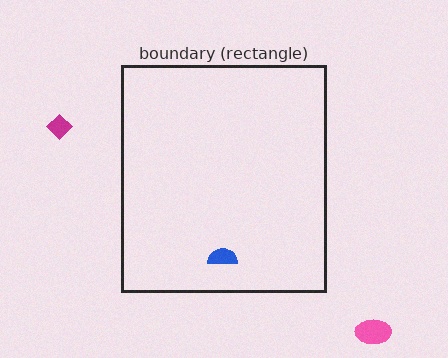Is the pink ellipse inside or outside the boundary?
Outside.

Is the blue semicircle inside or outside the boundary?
Inside.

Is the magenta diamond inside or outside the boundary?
Outside.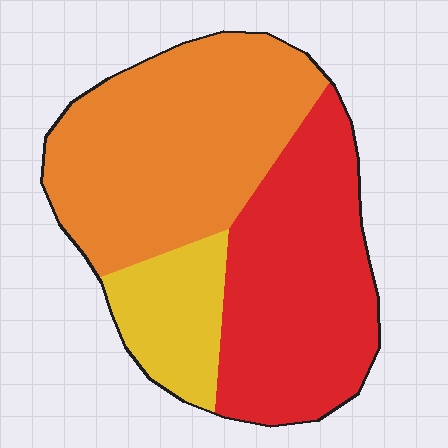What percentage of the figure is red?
Red covers roughly 40% of the figure.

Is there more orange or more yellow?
Orange.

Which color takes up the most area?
Orange, at roughly 45%.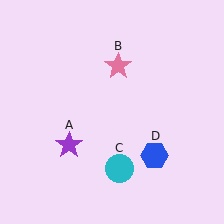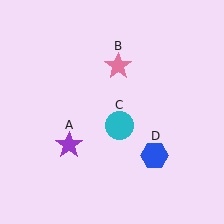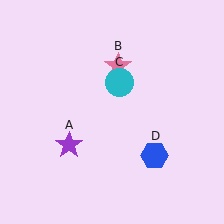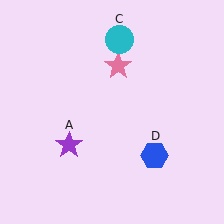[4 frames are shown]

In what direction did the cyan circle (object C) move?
The cyan circle (object C) moved up.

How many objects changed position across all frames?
1 object changed position: cyan circle (object C).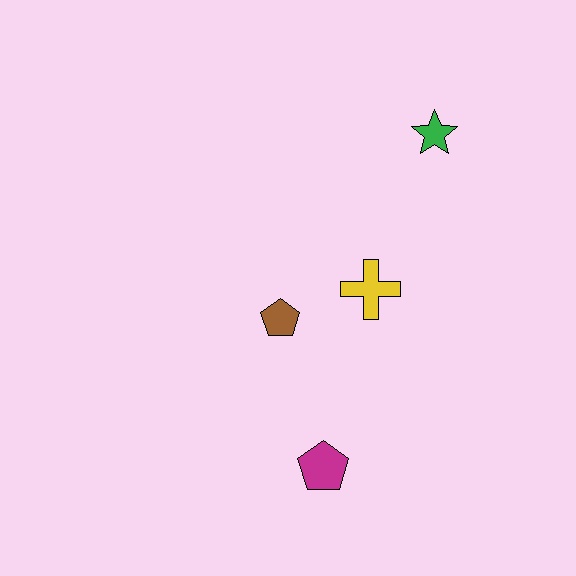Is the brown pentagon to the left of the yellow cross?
Yes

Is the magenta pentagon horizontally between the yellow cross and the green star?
No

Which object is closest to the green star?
The yellow cross is closest to the green star.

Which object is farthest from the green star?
The magenta pentagon is farthest from the green star.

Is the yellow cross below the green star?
Yes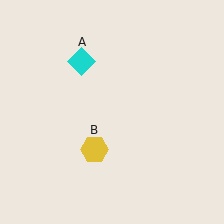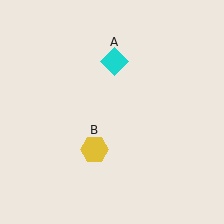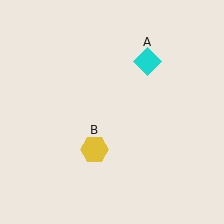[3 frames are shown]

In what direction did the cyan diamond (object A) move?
The cyan diamond (object A) moved right.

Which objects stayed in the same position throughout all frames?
Yellow hexagon (object B) remained stationary.